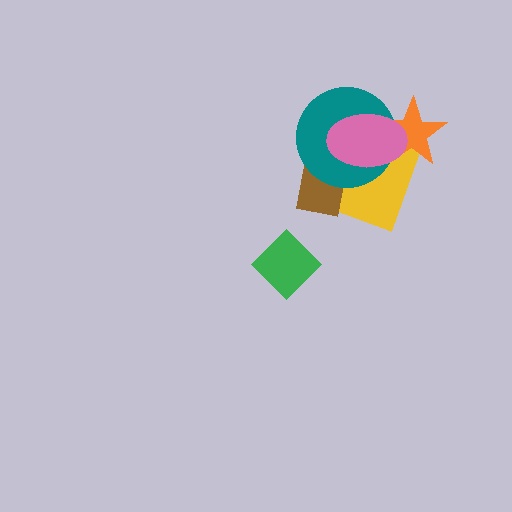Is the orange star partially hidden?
Yes, it is partially covered by another shape.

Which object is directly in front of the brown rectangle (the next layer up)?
The teal circle is directly in front of the brown rectangle.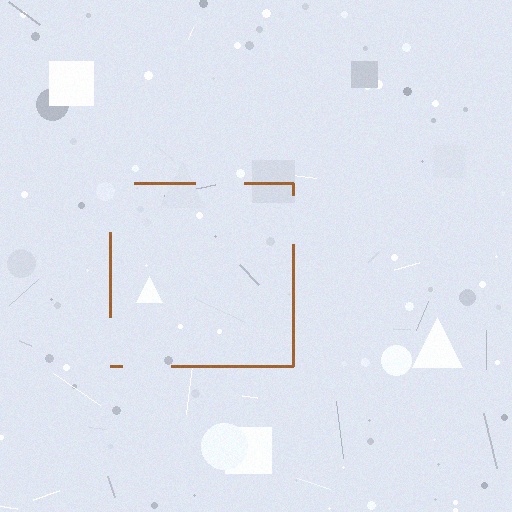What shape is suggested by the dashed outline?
The dashed outline suggests a square.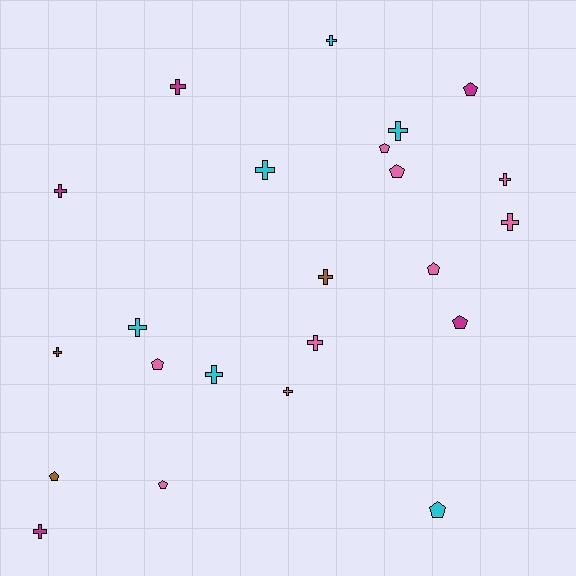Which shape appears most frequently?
Cross, with 14 objects.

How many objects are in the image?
There are 23 objects.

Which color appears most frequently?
Pink, with 9 objects.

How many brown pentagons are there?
There is 1 brown pentagon.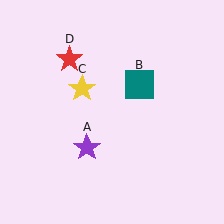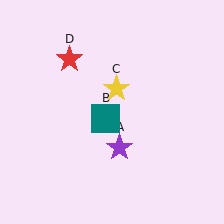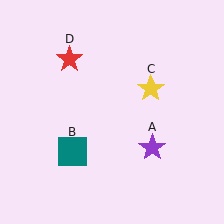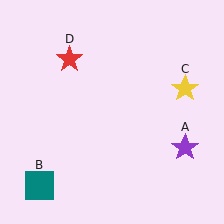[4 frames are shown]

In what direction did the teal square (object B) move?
The teal square (object B) moved down and to the left.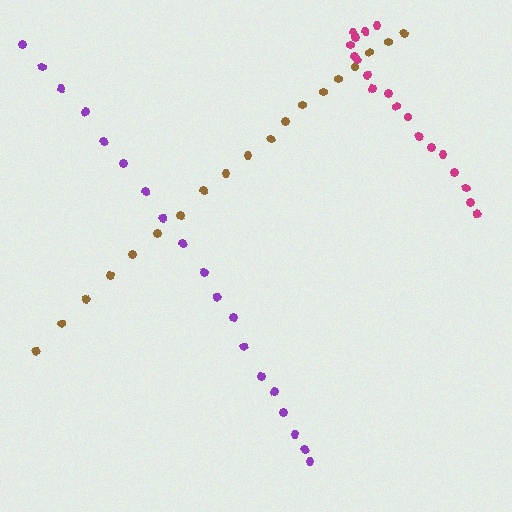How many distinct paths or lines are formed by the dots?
There are 3 distinct paths.